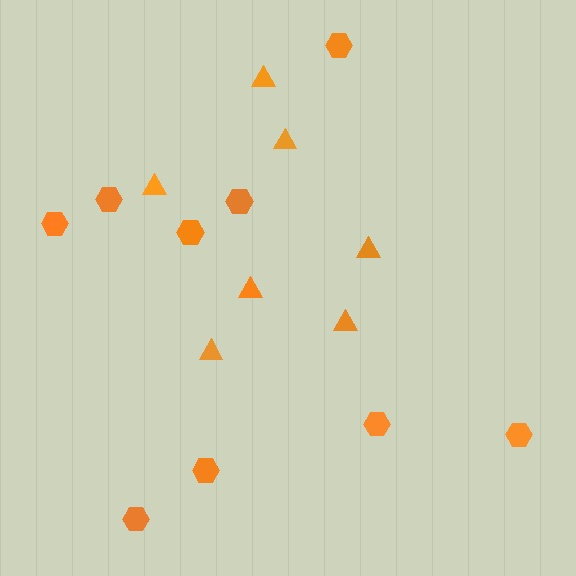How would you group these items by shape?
There are 2 groups: one group of triangles (7) and one group of hexagons (9).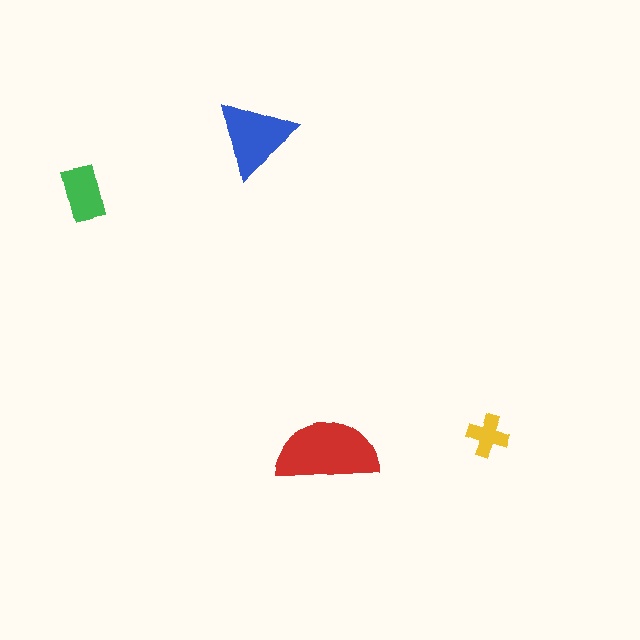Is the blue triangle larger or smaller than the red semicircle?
Smaller.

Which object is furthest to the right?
The yellow cross is rightmost.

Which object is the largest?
The red semicircle.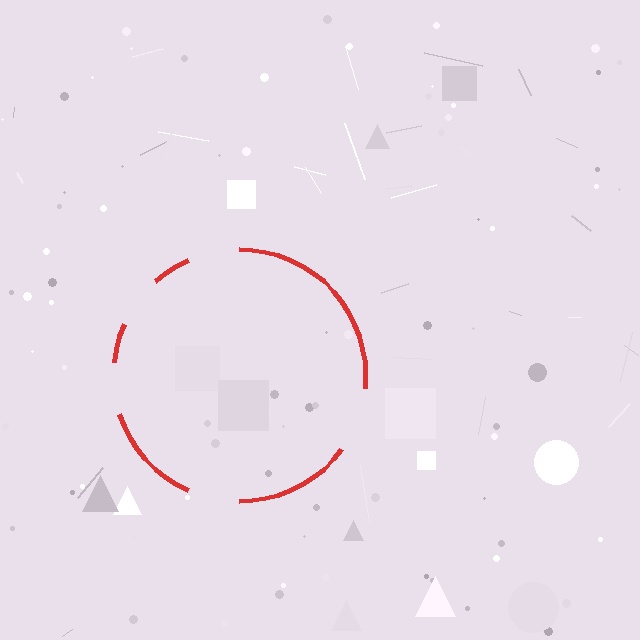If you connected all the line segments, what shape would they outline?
They would outline a circle.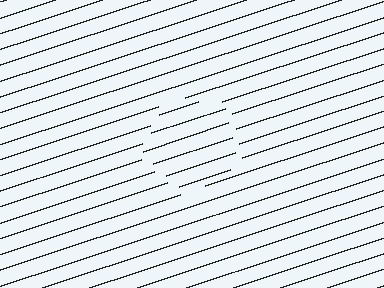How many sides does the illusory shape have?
5 sides — the line-ends trace a pentagon.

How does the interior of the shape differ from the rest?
The interior of the shape contains the same grating, shifted by half a period — the contour is defined by the phase discontinuity where line-ends from the inner and outer gratings abut.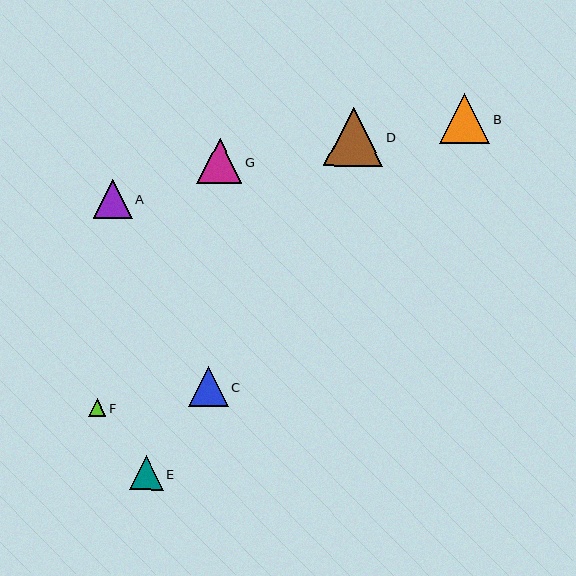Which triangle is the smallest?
Triangle F is the smallest with a size of approximately 18 pixels.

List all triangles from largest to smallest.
From largest to smallest: D, B, G, C, A, E, F.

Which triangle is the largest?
Triangle D is the largest with a size of approximately 59 pixels.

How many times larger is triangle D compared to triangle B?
Triangle D is approximately 1.2 times the size of triangle B.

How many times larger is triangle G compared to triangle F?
Triangle G is approximately 2.5 times the size of triangle F.